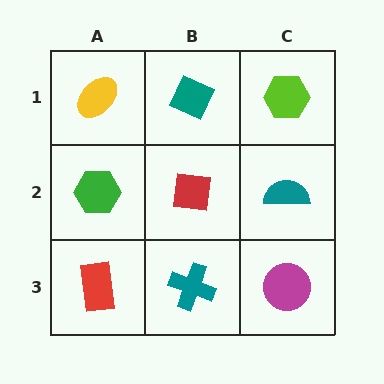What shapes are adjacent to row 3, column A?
A green hexagon (row 2, column A), a teal cross (row 3, column B).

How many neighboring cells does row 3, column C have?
2.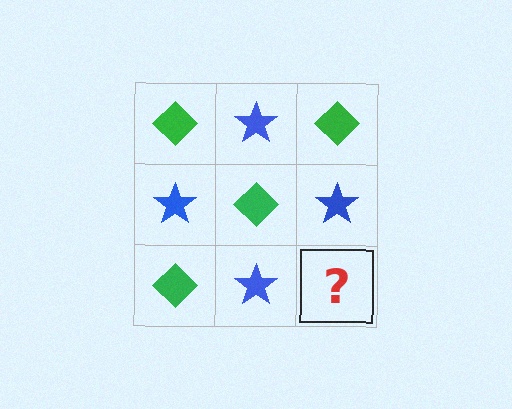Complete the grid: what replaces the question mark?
The question mark should be replaced with a green diamond.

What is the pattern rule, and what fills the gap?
The rule is that it alternates green diamond and blue star in a checkerboard pattern. The gap should be filled with a green diamond.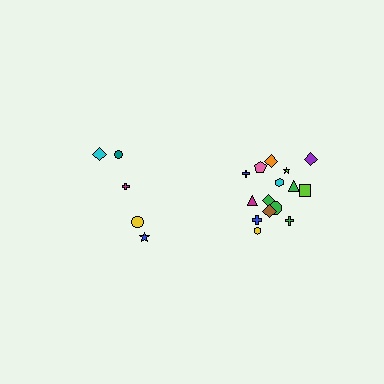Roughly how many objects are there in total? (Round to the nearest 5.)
Roughly 20 objects in total.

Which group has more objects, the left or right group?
The right group.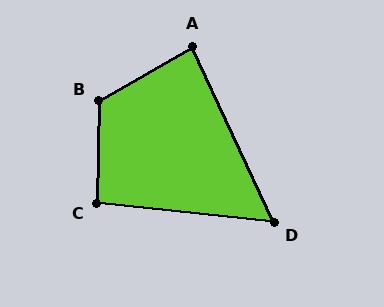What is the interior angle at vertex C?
Approximately 95 degrees (obtuse).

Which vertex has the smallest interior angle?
D, at approximately 59 degrees.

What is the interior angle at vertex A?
Approximately 85 degrees (acute).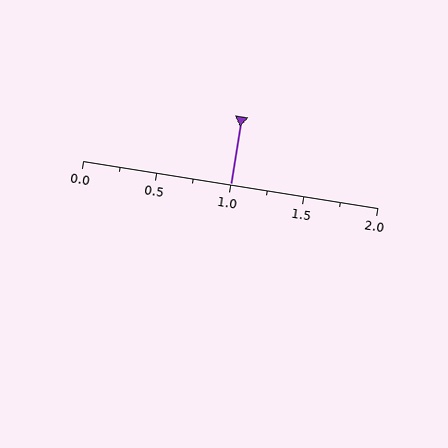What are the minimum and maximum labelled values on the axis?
The axis runs from 0.0 to 2.0.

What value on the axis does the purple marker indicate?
The marker indicates approximately 1.